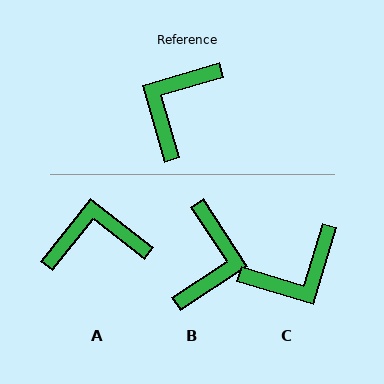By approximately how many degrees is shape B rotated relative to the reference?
Approximately 163 degrees clockwise.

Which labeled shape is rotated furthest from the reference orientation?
B, about 163 degrees away.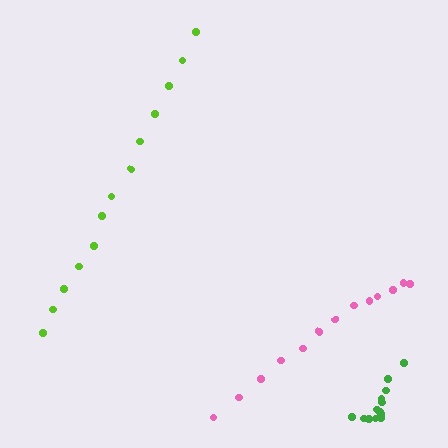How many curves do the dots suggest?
There are 3 distinct paths.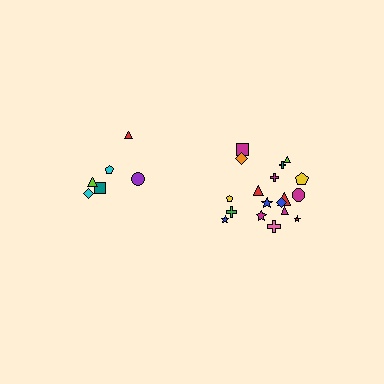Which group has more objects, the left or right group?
The right group.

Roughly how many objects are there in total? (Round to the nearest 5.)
Roughly 25 objects in total.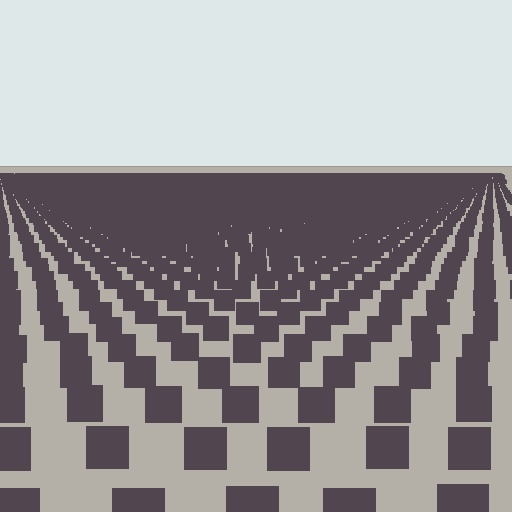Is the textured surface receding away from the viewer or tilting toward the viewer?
The surface is receding away from the viewer. Texture elements get smaller and denser toward the top.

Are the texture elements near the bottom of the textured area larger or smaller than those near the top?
Larger. Near the bottom, elements are closer to the viewer and appear at a bigger on-screen size.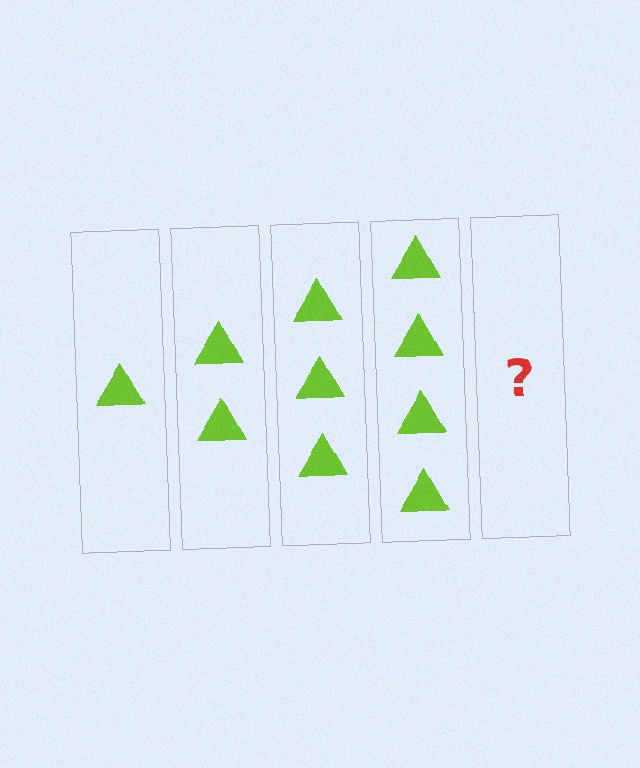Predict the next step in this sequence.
The next step is 5 triangles.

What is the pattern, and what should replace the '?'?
The pattern is that each step adds one more triangle. The '?' should be 5 triangles.